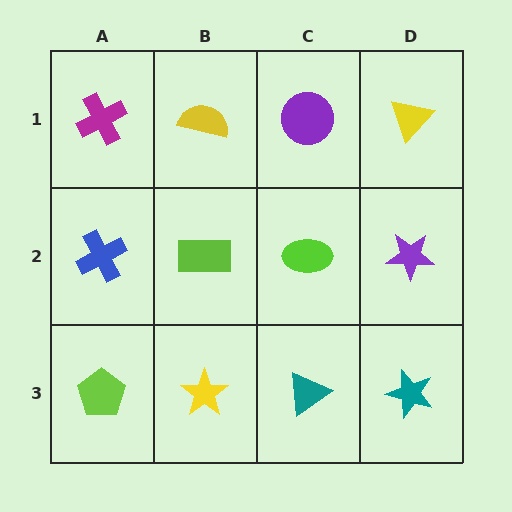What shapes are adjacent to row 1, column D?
A purple star (row 2, column D), a purple circle (row 1, column C).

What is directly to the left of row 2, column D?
A lime ellipse.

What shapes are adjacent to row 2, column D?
A yellow triangle (row 1, column D), a teal star (row 3, column D), a lime ellipse (row 2, column C).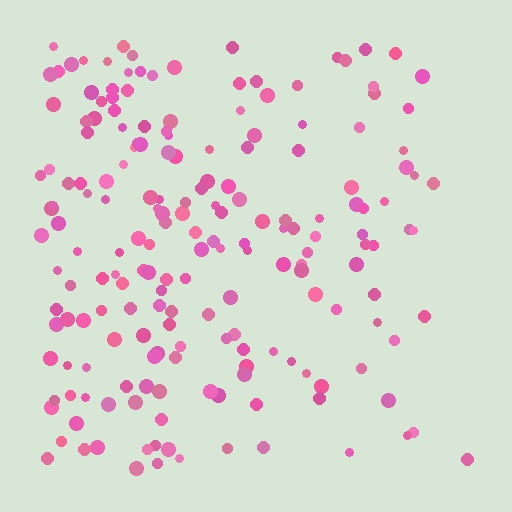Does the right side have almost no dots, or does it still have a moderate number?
Still a moderate number, just noticeably fewer than the left.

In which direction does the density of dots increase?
From right to left, with the left side densest.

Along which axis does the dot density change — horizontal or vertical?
Horizontal.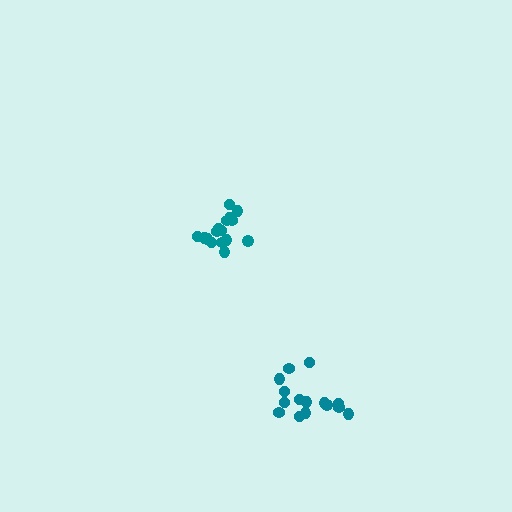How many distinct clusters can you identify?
There are 2 distinct clusters.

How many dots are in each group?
Group 1: 15 dots, Group 2: 16 dots (31 total).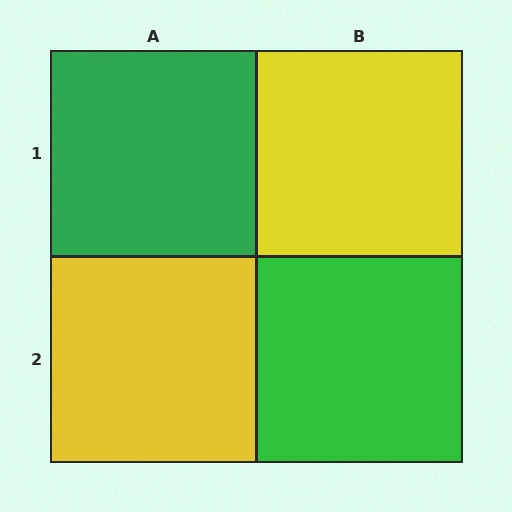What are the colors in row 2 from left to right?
Yellow, green.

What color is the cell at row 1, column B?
Yellow.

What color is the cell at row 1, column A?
Green.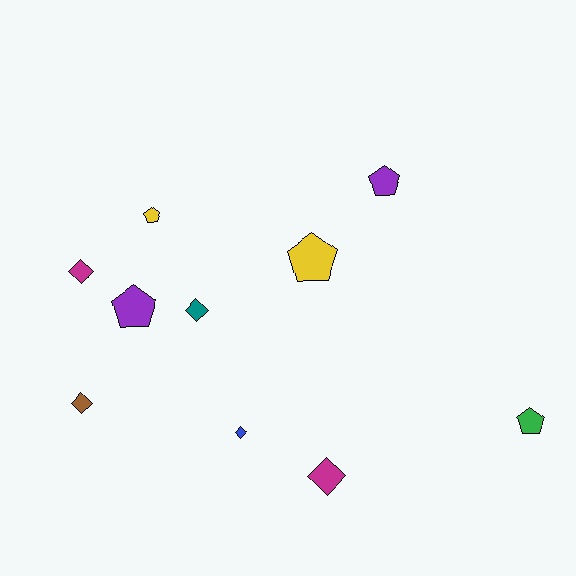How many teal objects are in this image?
There is 1 teal object.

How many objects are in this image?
There are 10 objects.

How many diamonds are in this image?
There are 5 diamonds.